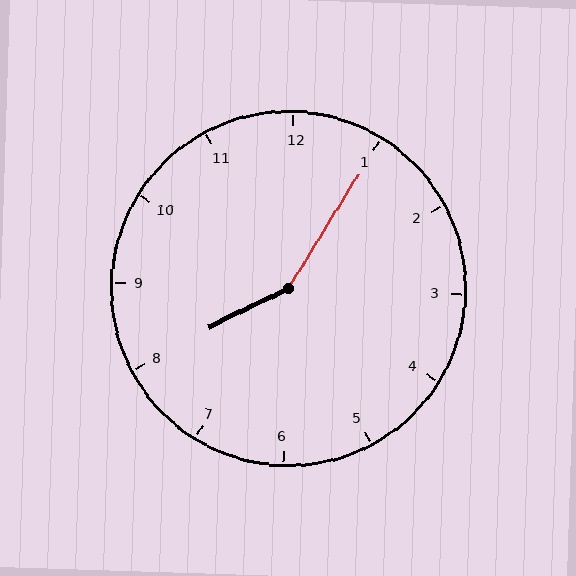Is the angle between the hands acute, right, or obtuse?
It is obtuse.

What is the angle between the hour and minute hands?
Approximately 148 degrees.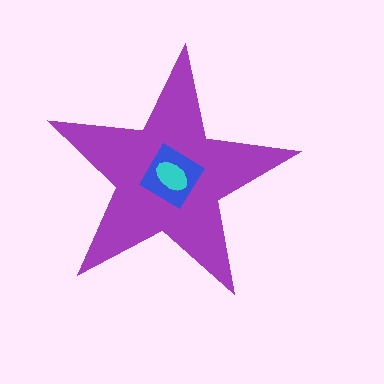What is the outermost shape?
The purple star.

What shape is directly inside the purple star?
The blue diamond.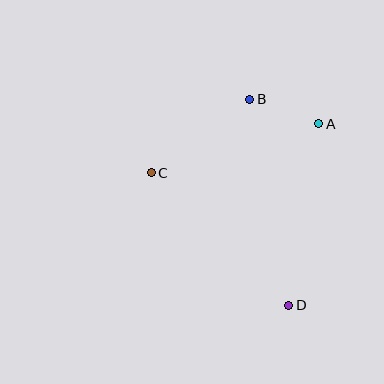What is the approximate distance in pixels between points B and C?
The distance between B and C is approximately 123 pixels.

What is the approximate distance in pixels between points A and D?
The distance between A and D is approximately 184 pixels.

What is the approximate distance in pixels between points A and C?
The distance between A and C is approximately 174 pixels.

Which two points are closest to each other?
Points A and B are closest to each other.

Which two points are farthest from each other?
Points B and D are farthest from each other.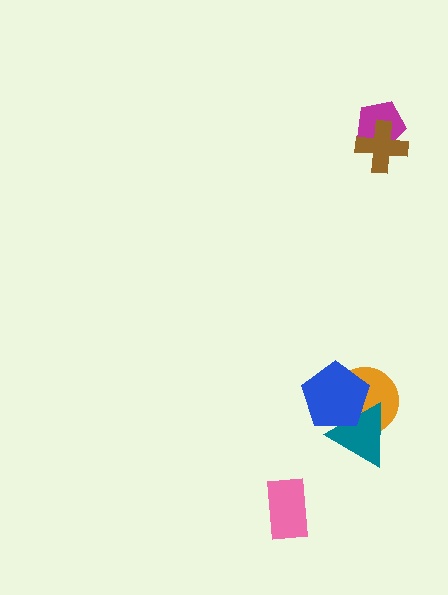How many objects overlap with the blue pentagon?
2 objects overlap with the blue pentagon.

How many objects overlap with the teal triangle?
2 objects overlap with the teal triangle.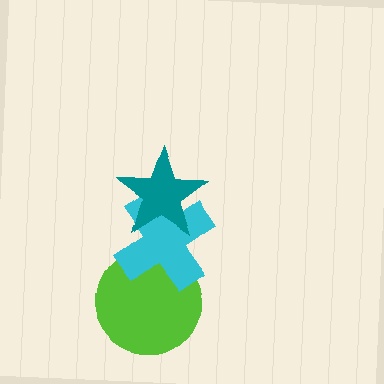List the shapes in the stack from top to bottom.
From top to bottom: the teal star, the cyan cross, the lime circle.